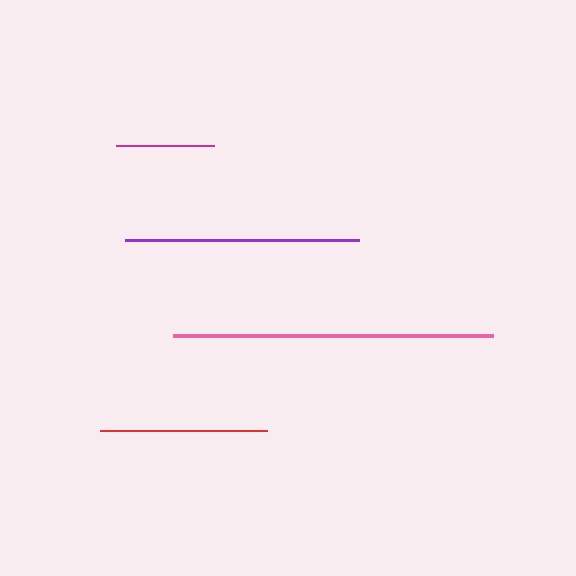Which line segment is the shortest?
The magenta line is the shortest at approximately 98 pixels.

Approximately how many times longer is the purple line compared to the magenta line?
The purple line is approximately 2.4 times the length of the magenta line.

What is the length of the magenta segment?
The magenta segment is approximately 98 pixels long.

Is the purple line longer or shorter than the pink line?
The pink line is longer than the purple line.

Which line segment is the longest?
The pink line is the longest at approximately 319 pixels.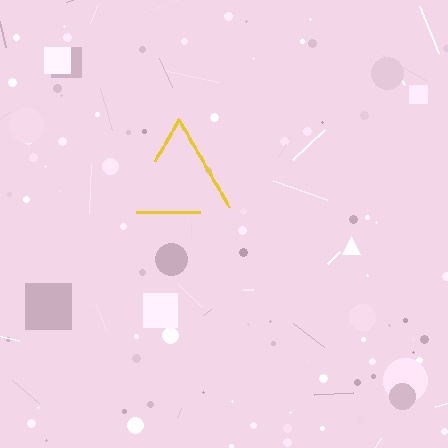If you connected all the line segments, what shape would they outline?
They would outline a triangle.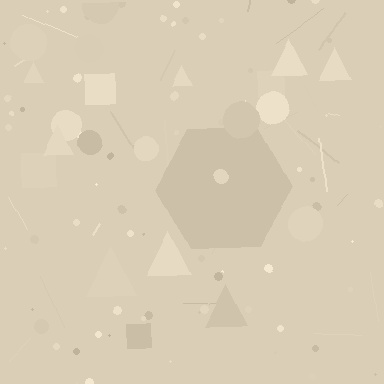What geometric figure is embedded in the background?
A hexagon is embedded in the background.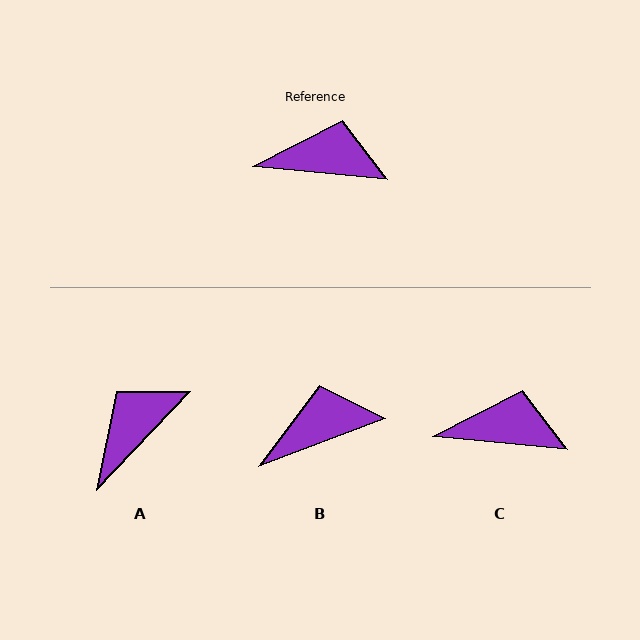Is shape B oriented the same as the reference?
No, it is off by about 26 degrees.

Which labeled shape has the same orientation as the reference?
C.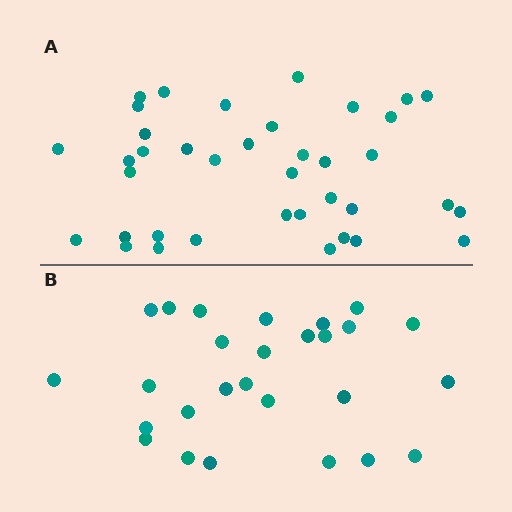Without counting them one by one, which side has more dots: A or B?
Region A (the top region) has more dots.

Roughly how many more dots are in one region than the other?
Region A has roughly 12 or so more dots than region B.